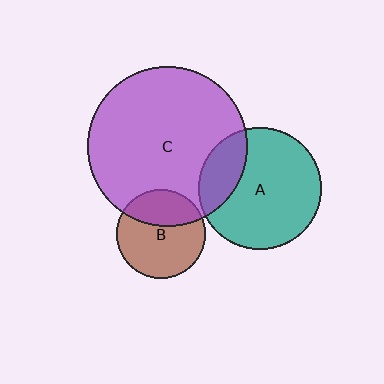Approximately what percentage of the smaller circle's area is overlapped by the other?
Approximately 35%.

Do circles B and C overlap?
Yes.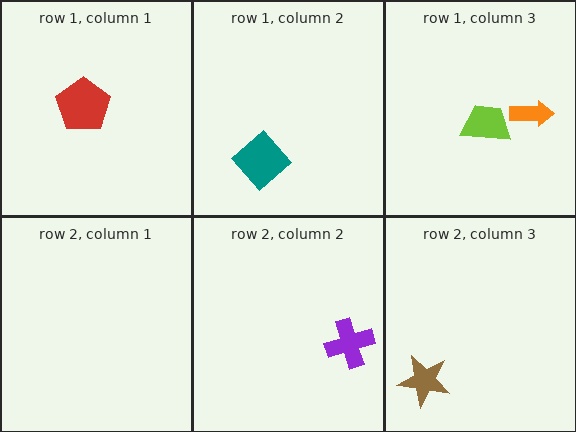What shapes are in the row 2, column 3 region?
The brown star.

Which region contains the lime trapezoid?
The row 1, column 3 region.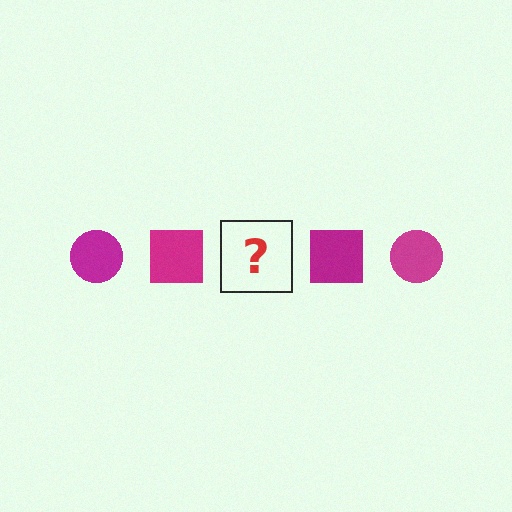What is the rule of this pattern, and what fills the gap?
The rule is that the pattern cycles through circle, square shapes in magenta. The gap should be filled with a magenta circle.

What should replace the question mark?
The question mark should be replaced with a magenta circle.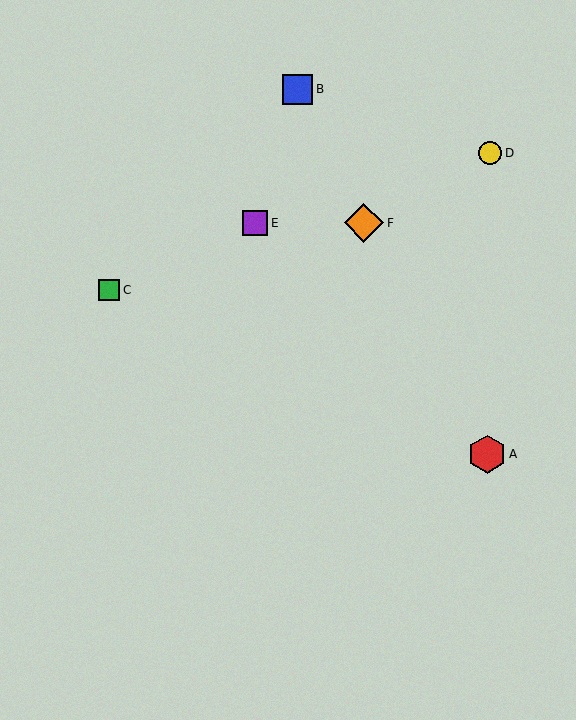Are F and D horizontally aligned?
No, F is at y≈223 and D is at y≈153.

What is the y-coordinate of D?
Object D is at y≈153.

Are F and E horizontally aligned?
Yes, both are at y≈223.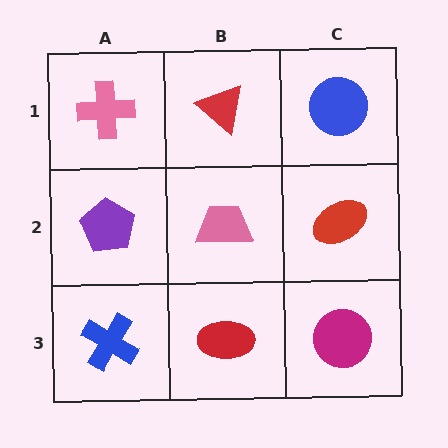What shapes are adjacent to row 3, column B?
A pink trapezoid (row 2, column B), a blue cross (row 3, column A), a magenta circle (row 3, column C).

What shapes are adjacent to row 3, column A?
A purple pentagon (row 2, column A), a red ellipse (row 3, column B).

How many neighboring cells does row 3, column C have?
2.